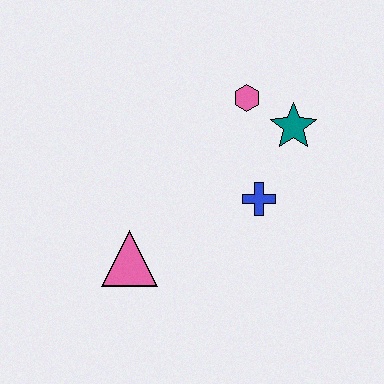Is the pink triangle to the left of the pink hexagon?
Yes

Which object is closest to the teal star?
The pink hexagon is closest to the teal star.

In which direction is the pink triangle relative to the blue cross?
The pink triangle is to the left of the blue cross.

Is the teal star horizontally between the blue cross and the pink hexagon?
No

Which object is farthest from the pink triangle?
The teal star is farthest from the pink triangle.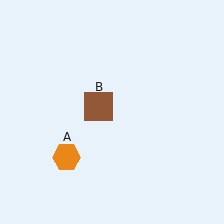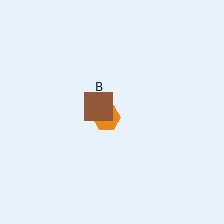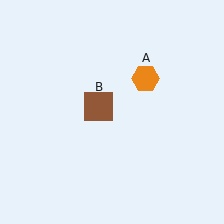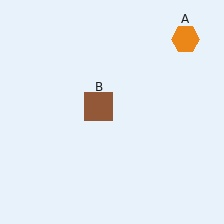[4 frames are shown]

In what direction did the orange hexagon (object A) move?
The orange hexagon (object A) moved up and to the right.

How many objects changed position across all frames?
1 object changed position: orange hexagon (object A).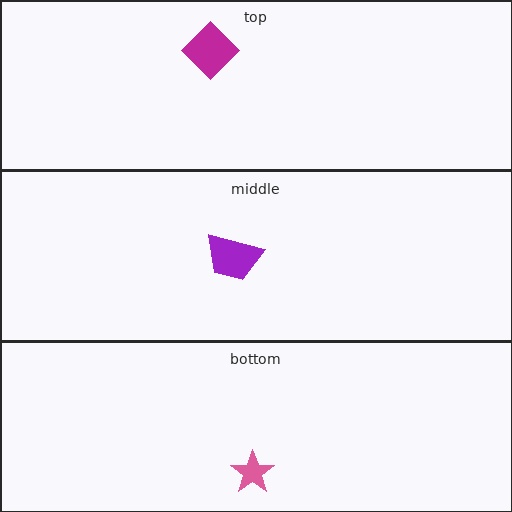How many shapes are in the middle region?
1.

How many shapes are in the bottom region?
1.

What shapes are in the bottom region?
The pink star.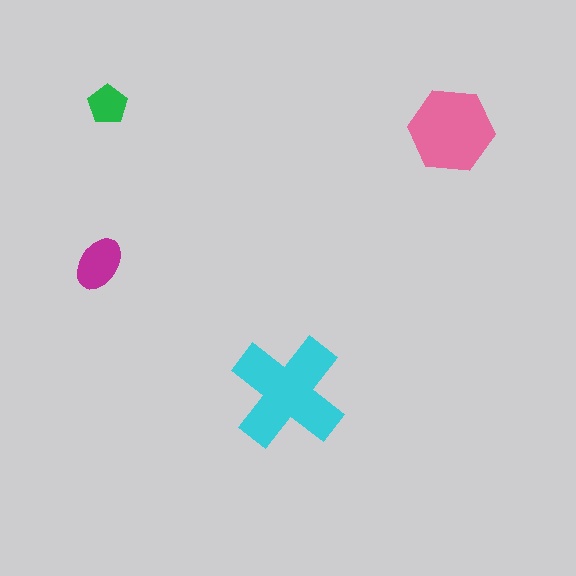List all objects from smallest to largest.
The green pentagon, the magenta ellipse, the pink hexagon, the cyan cross.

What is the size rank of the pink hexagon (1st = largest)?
2nd.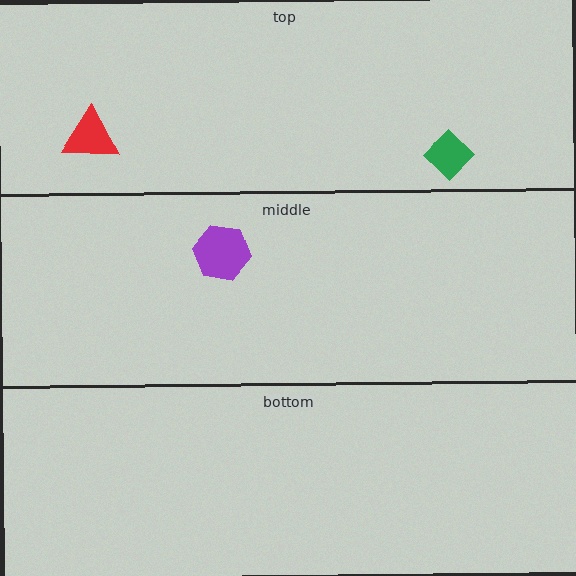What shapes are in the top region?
The green diamond, the red triangle.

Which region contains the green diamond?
The top region.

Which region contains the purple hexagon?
The middle region.